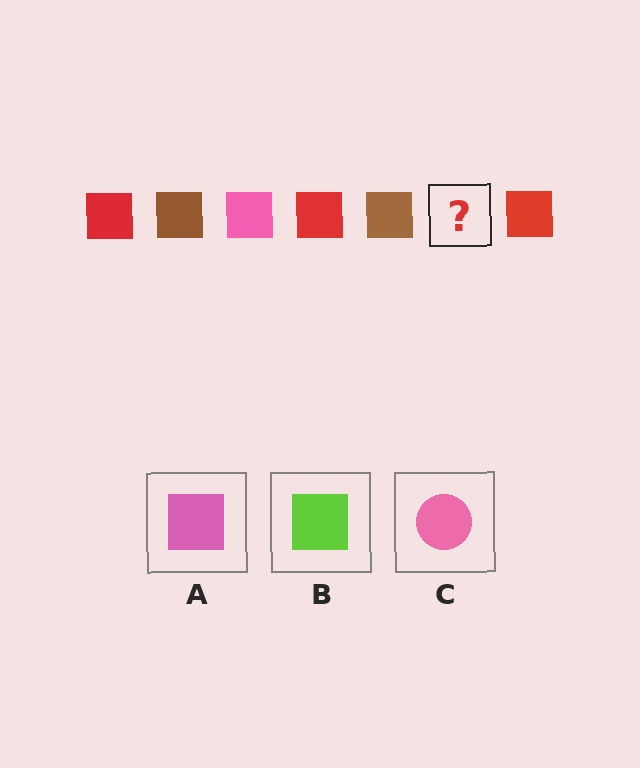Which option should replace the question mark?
Option A.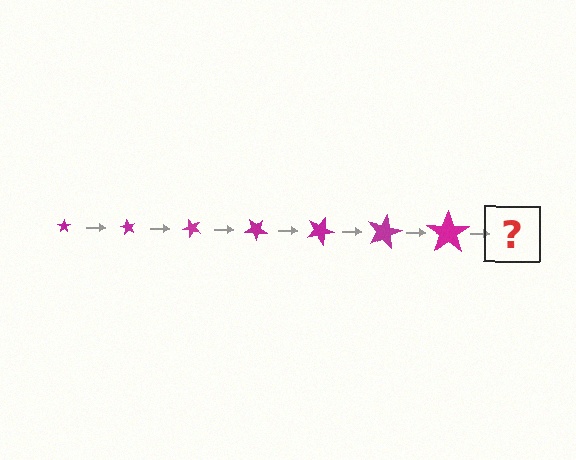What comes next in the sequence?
The next element should be a star, larger than the previous one and rotated 420 degrees from the start.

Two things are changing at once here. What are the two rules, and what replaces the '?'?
The two rules are that the star grows larger each step and it rotates 60 degrees each step. The '?' should be a star, larger than the previous one and rotated 420 degrees from the start.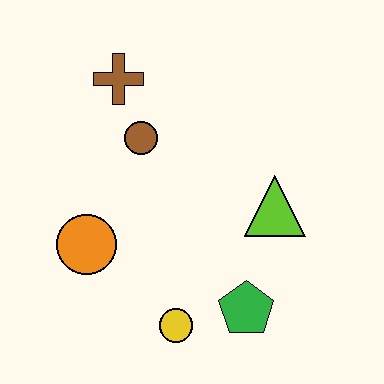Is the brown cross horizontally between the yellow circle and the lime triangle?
No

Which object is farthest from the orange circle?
The lime triangle is farthest from the orange circle.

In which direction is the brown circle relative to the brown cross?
The brown circle is below the brown cross.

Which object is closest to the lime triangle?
The green pentagon is closest to the lime triangle.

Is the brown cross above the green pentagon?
Yes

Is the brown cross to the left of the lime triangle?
Yes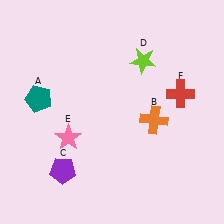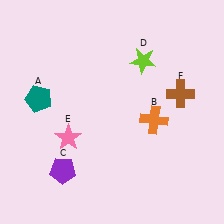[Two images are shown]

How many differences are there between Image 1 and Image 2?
There is 1 difference between the two images.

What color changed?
The cross (F) changed from red in Image 1 to brown in Image 2.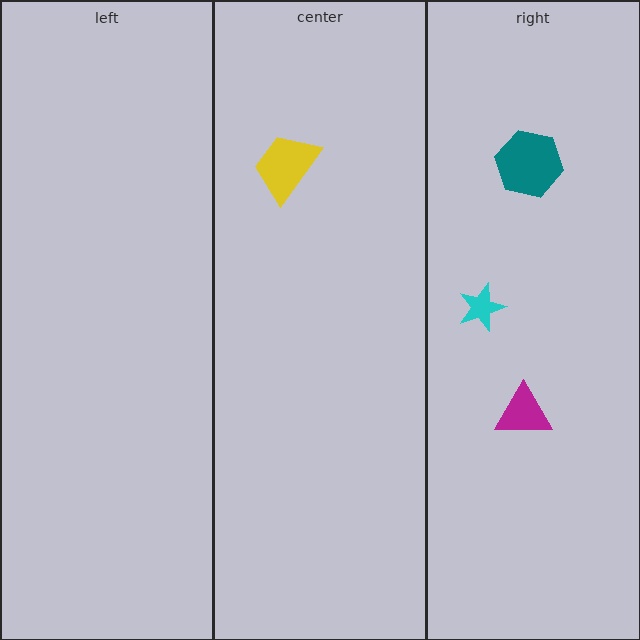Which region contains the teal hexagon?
The right region.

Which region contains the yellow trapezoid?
The center region.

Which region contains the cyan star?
The right region.